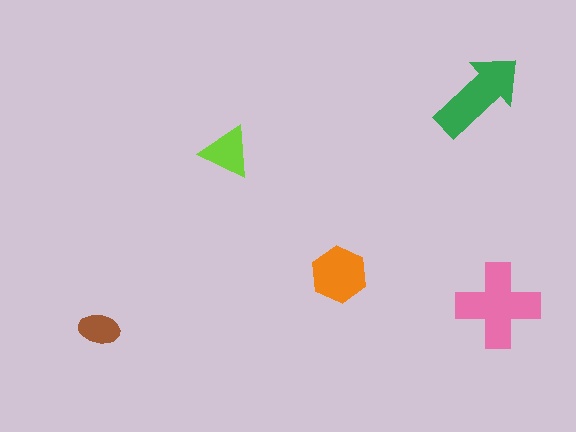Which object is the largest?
The pink cross.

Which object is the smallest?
The brown ellipse.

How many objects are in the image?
There are 5 objects in the image.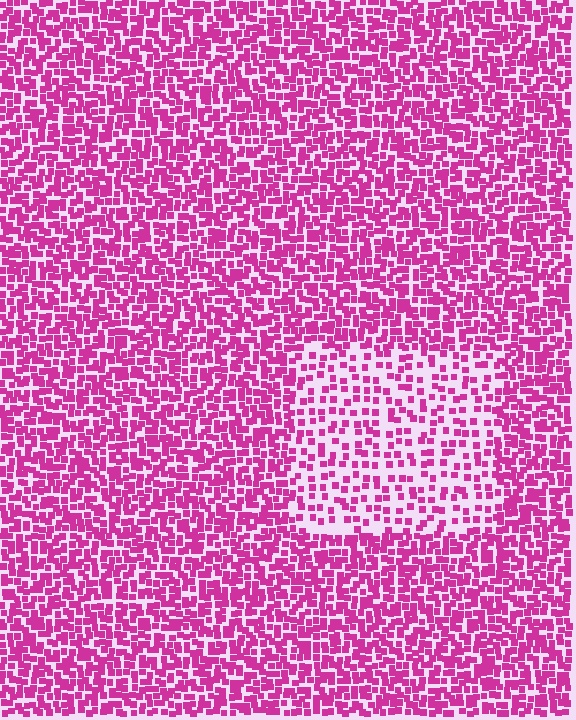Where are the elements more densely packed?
The elements are more densely packed outside the rectangle boundary.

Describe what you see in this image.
The image contains small magenta elements arranged at two different densities. A rectangle-shaped region is visible where the elements are less densely packed than the surrounding area.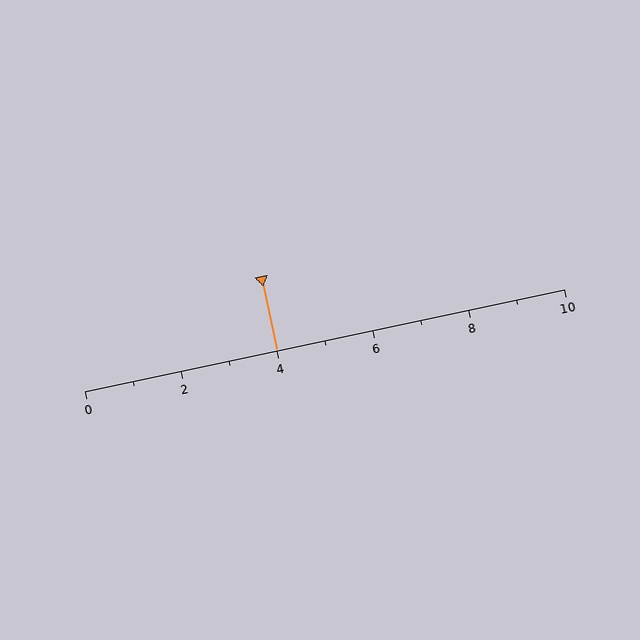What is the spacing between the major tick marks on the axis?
The major ticks are spaced 2 apart.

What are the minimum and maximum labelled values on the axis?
The axis runs from 0 to 10.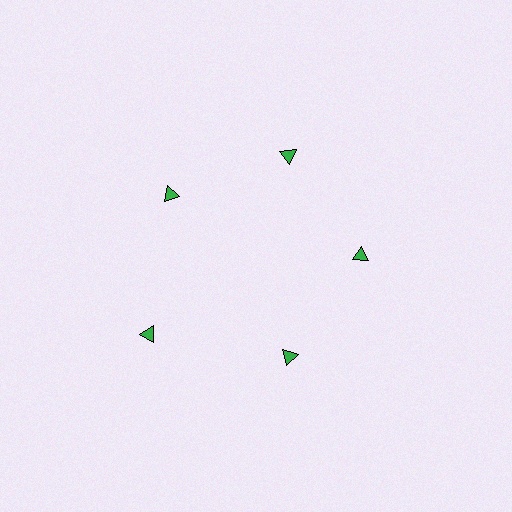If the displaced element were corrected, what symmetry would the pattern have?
It would have 5-fold rotational symmetry — the pattern would map onto itself every 72 degrees.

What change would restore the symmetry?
The symmetry would be restored by moving it inward, back onto the ring so that all 5 triangles sit at equal angles and equal distance from the center.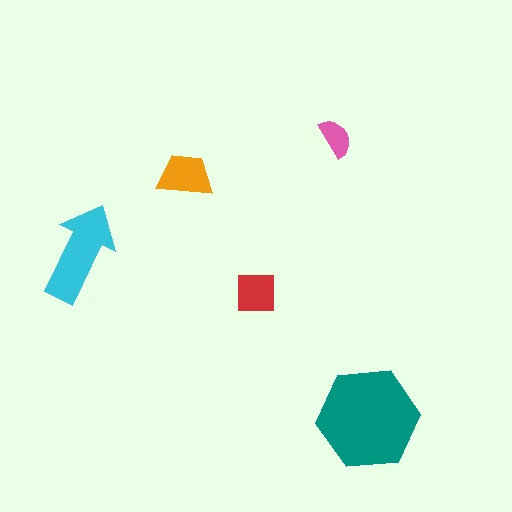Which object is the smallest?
The pink semicircle.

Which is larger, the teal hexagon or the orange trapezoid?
The teal hexagon.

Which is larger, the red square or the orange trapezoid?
The orange trapezoid.